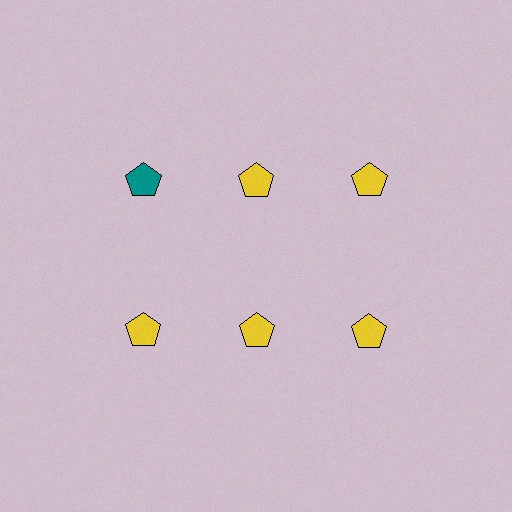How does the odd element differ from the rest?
It has a different color: teal instead of yellow.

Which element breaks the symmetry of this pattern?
The teal pentagon in the top row, leftmost column breaks the symmetry. All other shapes are yellow pentagons.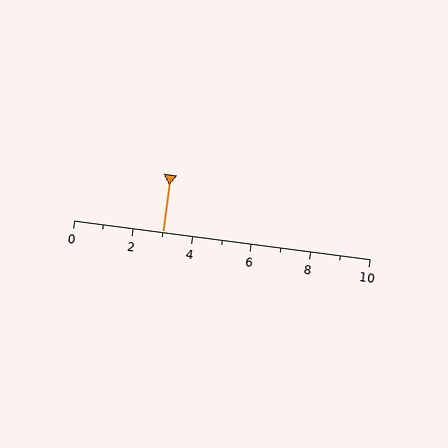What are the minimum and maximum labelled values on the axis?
The axis runs from 0 to 10.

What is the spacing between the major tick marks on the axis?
The major ticks are spaced 2 apart.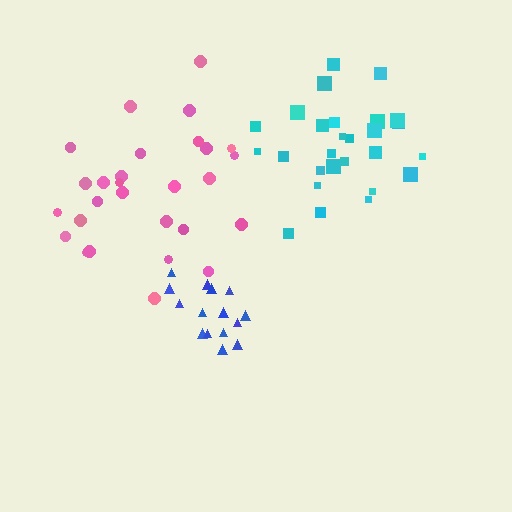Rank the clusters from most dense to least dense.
blue, cyan, pink.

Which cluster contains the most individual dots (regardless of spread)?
Cyan (28).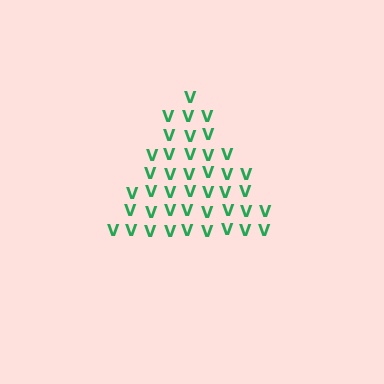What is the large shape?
The large shape is a triangle.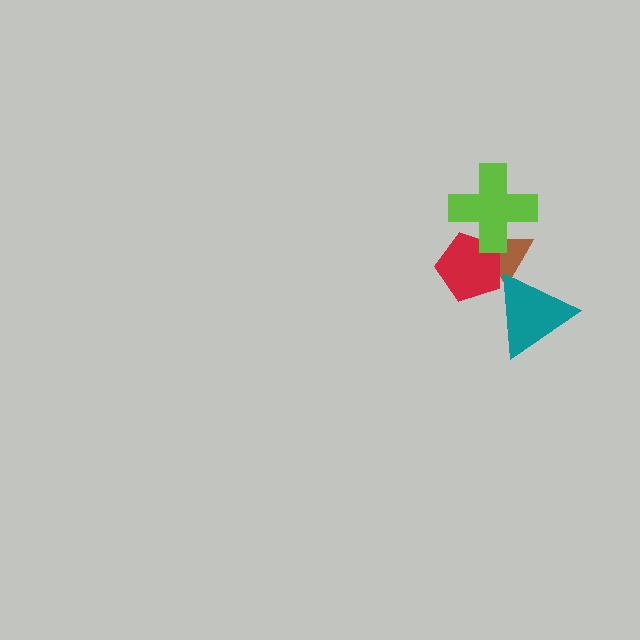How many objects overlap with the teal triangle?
1 object overlaps with the teal triangle.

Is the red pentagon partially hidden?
Yes, it is partially covered by another shape.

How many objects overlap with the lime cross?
2 objects overlap with the lime cross.